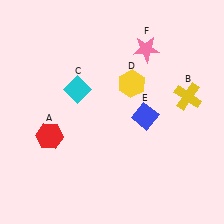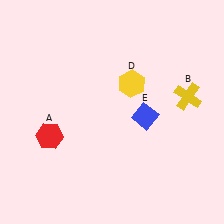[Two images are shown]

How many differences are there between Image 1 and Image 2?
There are 2 differences between the two images.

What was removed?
The pink star (F), the cyan diamond (C) were removed in Image 2.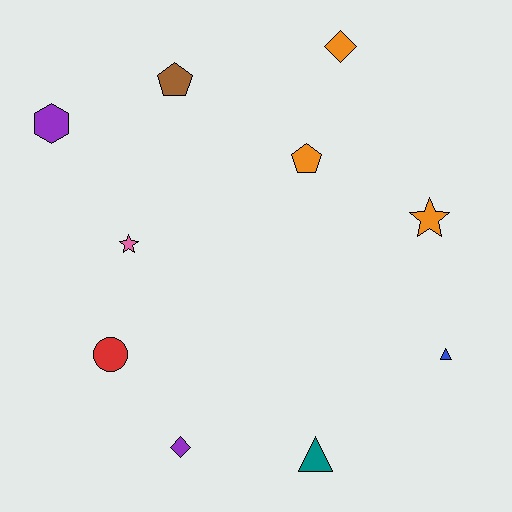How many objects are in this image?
There are 10 objects.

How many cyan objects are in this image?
There are no cyan objects.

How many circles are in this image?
There is 1 circle.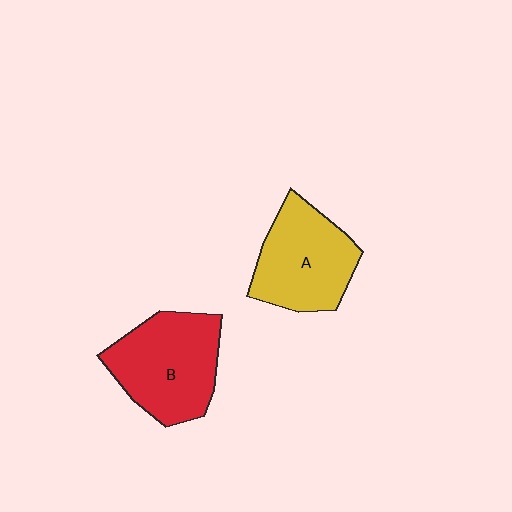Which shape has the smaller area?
Shape A (yellow).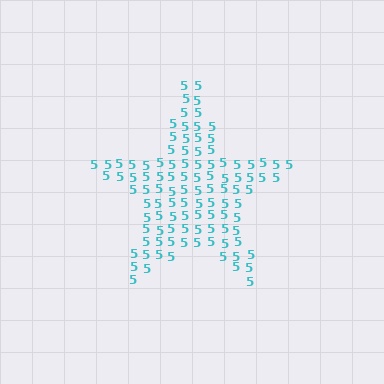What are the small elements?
The small elements are digit 5's.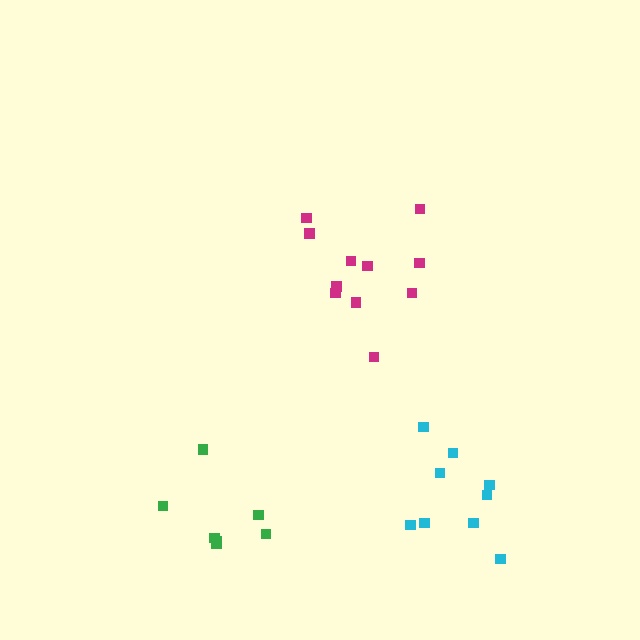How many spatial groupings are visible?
There are 3 spatial groupings.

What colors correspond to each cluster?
The clusters are colored: magenta, cyan, green.